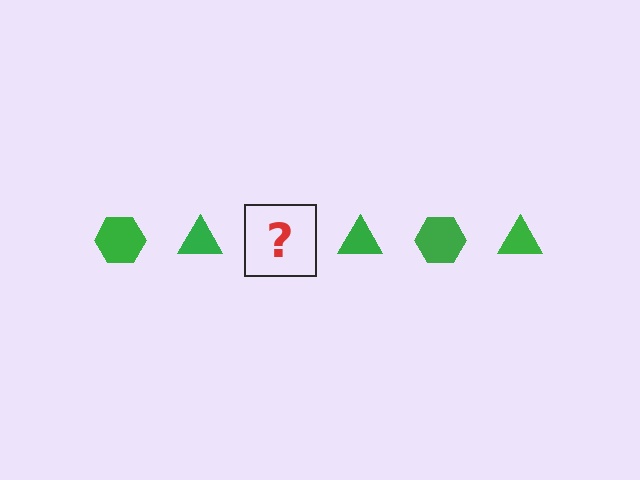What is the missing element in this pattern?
The missing element is a green hexagon.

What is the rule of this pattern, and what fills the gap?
The rule is that the pattern cycles through hexagon, triangle shapes in green. The gap should be filled with a green hexagon.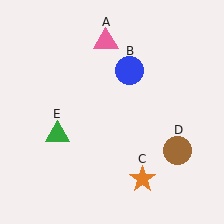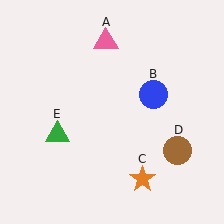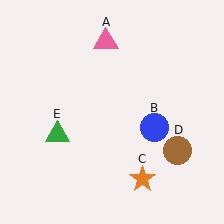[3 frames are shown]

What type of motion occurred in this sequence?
The blue circle (object B) rotated clockwise around the center of the scene.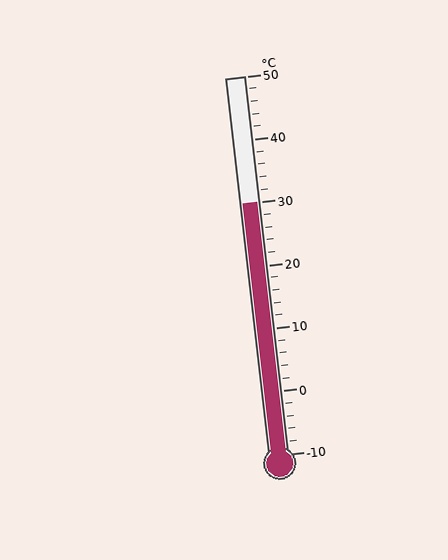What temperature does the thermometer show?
The thermometer shows approximately 30°C.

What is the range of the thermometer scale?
The thermometer scale ranges from -10°C to 50°C.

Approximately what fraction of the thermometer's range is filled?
The thermometer is filled to approximately 65% of its range.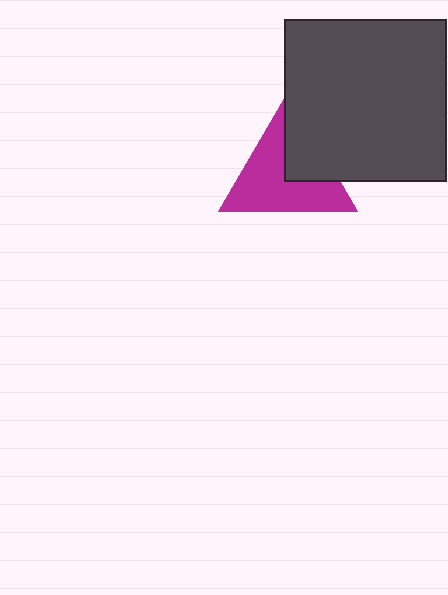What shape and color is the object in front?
The object in front is a dark gray square.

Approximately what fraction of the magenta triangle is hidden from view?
Roughly 33% of the magenta triangle is hidden behind the dark gray square.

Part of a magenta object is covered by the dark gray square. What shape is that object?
It is a triangle.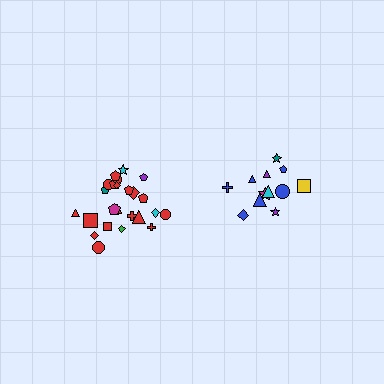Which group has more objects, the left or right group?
The left group.